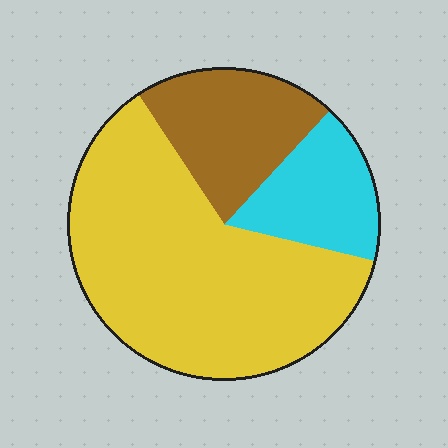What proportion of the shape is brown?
Brown takes up between a sixth and a third of the shape.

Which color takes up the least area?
Cyan, at roughly 15%.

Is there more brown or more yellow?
Yellow.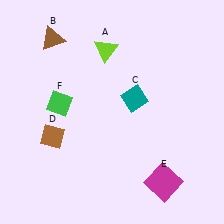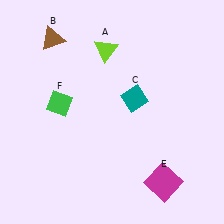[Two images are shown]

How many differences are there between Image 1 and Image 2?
There is 1 difference between the two images.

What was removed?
The brown diamond (D) was removed in Image 2.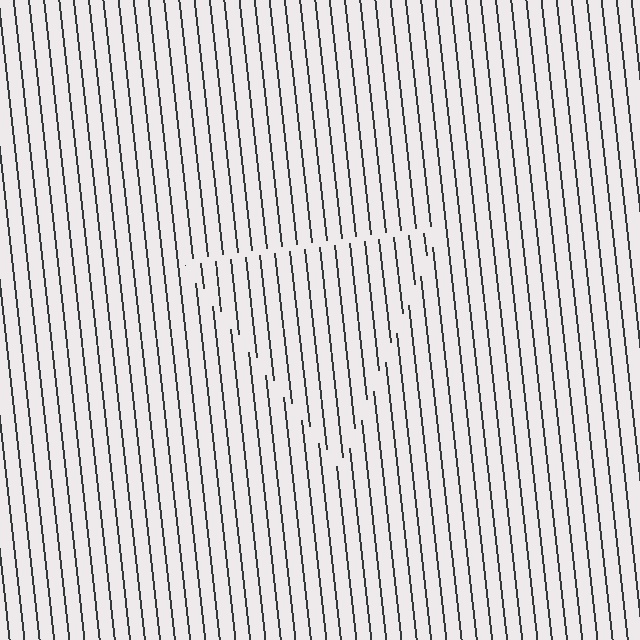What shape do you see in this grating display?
An illusory triangle. The interior of the shape contains the same grating, shifted by half a period — the contour is defined by the phase discontinuity where line-ends from the inner and outer gratings abut.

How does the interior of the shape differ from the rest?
The interior of the shape contains the same grating, shifted by half a period — the contour is defined by the phase discontinuity where line-ends from the inner and outer gratings abut.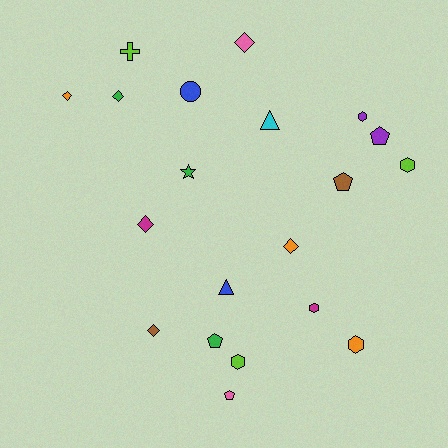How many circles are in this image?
There is 1 circle.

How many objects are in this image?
There are 20 objects.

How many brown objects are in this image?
There are 2 brown objects.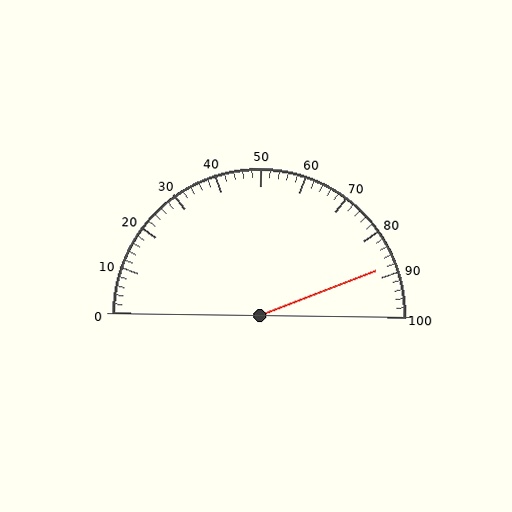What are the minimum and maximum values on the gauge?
The gauge ranges from 0 to 100.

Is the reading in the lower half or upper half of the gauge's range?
The reading is in the upper half of the range (0 to 100).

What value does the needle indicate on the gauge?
The needle indicates approximately 88.